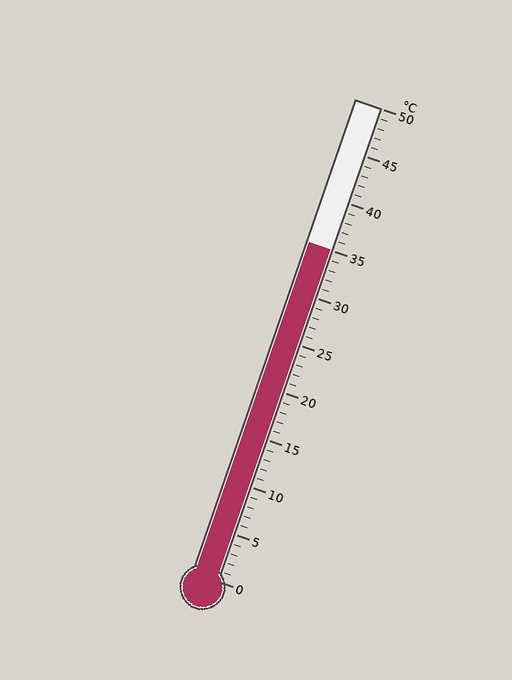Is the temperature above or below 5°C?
The temperature is above 5°C.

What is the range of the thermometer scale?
The thermometer scale ranges from 0°C to 50°C.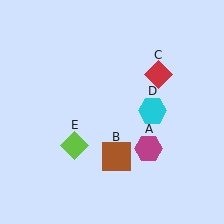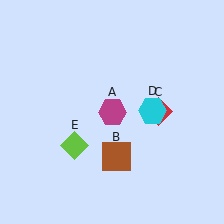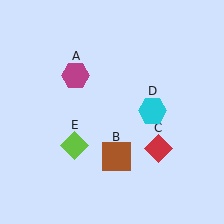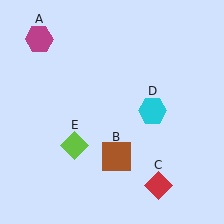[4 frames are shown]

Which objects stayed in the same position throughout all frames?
Brown square (object B) and cyan hexagon (object D) and lime diamond (object E) remained stationary.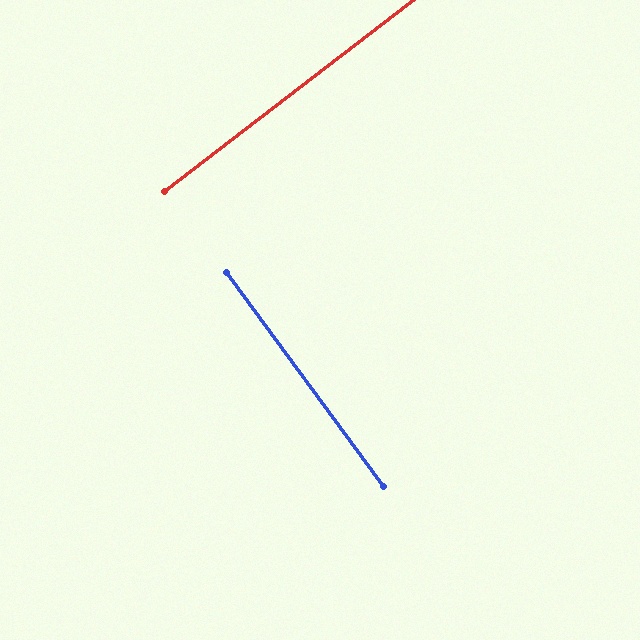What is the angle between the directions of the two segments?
Approximately 89 degrees.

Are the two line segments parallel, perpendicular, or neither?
Perpendicular — they meet at approximately 89°.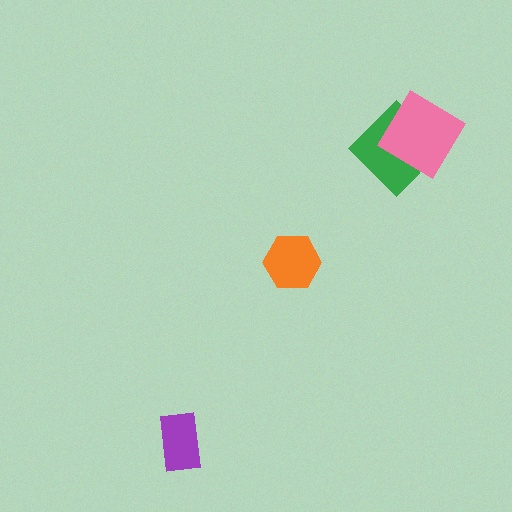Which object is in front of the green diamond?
The pink diamond is in front of the green diamond.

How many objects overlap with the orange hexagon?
0 objects overlap with the orange hexagon.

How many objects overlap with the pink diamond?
1 object overlaps with the pink diamond.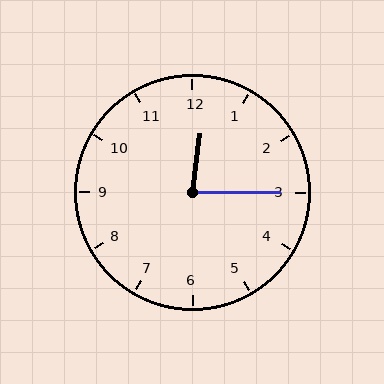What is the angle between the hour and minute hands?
Approximately 82 degrees.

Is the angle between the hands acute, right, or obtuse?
It is acute.